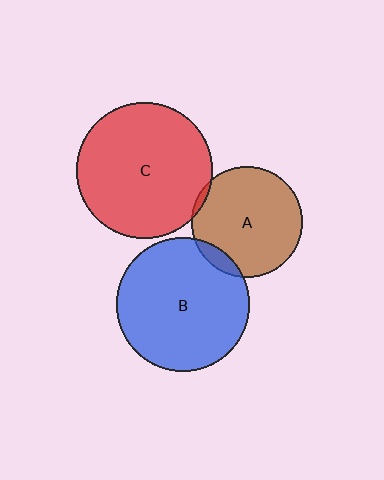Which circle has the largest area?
Circle C (red).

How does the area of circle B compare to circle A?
Approximately 1.4 times.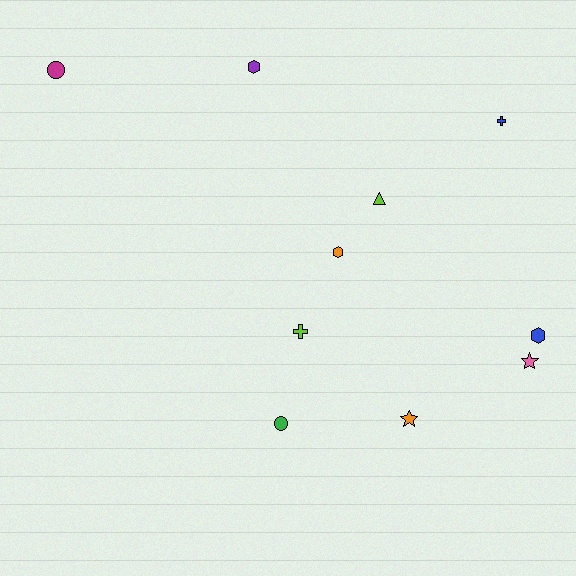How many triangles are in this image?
There is 1 triangle.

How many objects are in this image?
There are 10 objects.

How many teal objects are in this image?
There are no teal objects.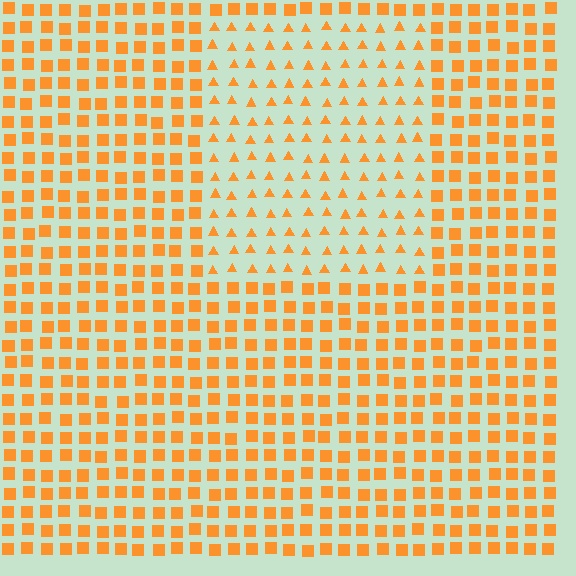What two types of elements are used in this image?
The image uses triangles inside the rectangle region and squares outside it.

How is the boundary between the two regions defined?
The boundary is defined by a change in element shape: triangles inside vs. squares outside. All elements share the same color and spacing.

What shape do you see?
I see a rectangle.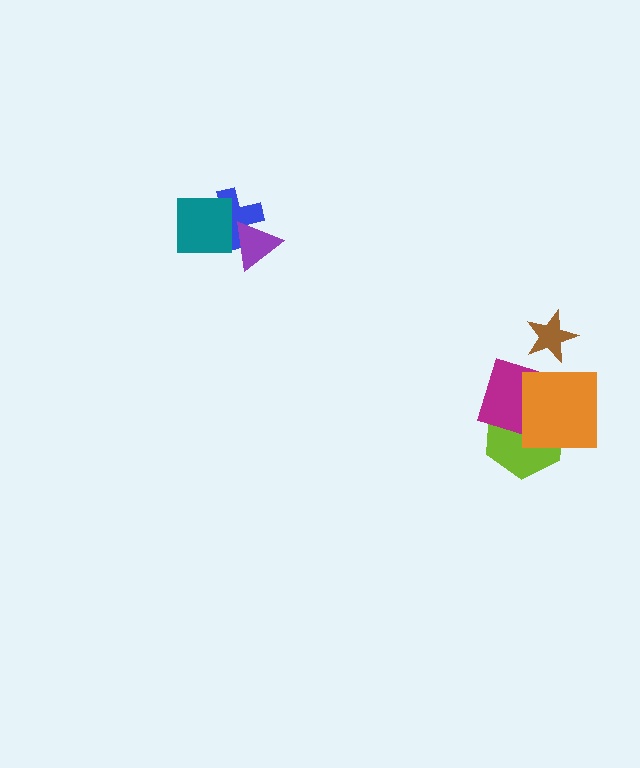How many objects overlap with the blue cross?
2 objects overlap with the blue cross.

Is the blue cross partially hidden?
Yes, it is partially covered by another shape.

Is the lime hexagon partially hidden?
Yes, it is partially covered by another shape.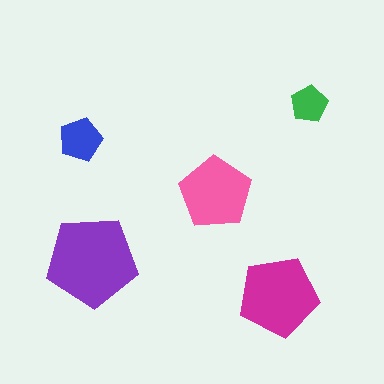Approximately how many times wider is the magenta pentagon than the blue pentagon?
About 2 times wider.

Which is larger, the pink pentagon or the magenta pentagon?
The magenta one.